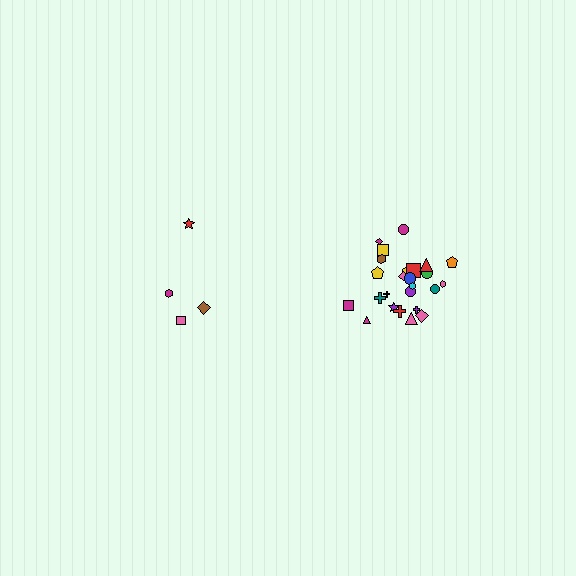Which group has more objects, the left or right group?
The right group.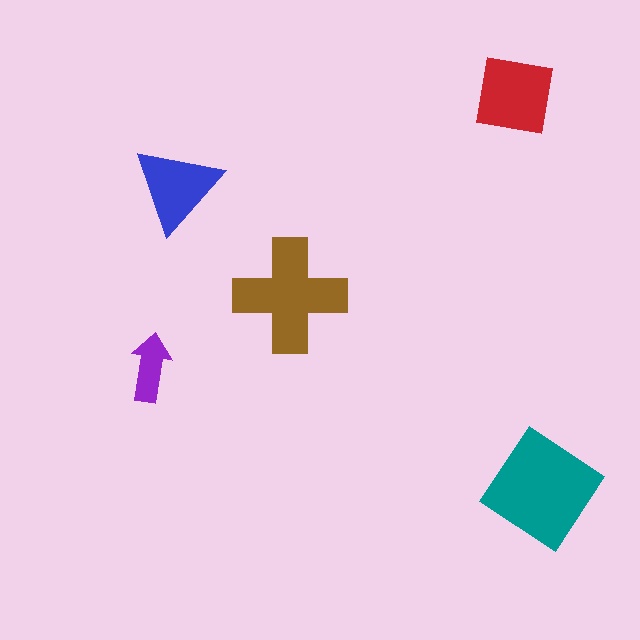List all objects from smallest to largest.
The purple arrow, the blue triangle, the red square, the brown cross, the teal diamond.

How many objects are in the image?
There are 5 objects in the image.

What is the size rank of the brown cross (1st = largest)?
2nd.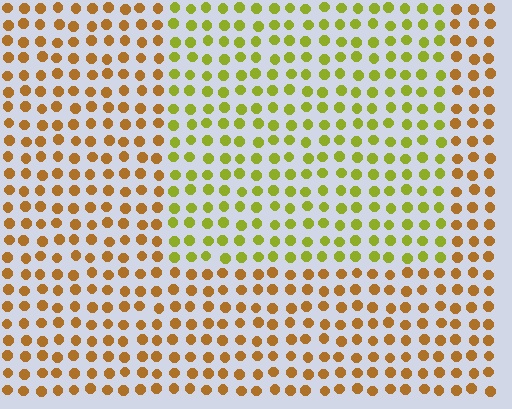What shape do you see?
I see a rectangle.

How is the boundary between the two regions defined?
The boundary is defined purely by a slight shift in hue (about 40 degrees). Spacing, size, and orientation are identical on both sides.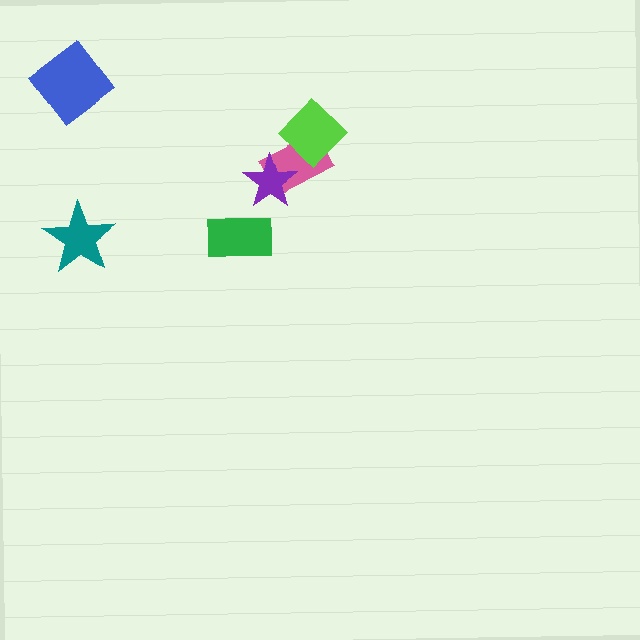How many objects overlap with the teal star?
0 objects overlap with the teal star.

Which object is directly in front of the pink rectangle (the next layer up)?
The lime diamond is directly in front of the pink rectangle.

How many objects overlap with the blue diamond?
0 objects overlap with the blue diamond.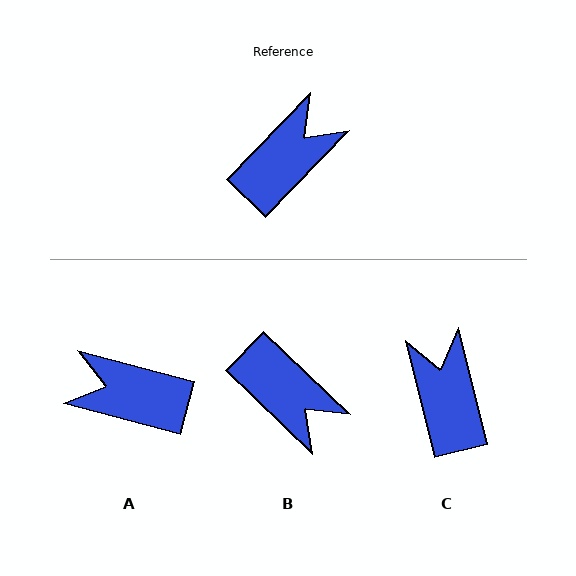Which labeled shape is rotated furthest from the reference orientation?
A, about 119 degrees away.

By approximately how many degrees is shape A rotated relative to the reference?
Approximately 119 degrees counter-clockwise.